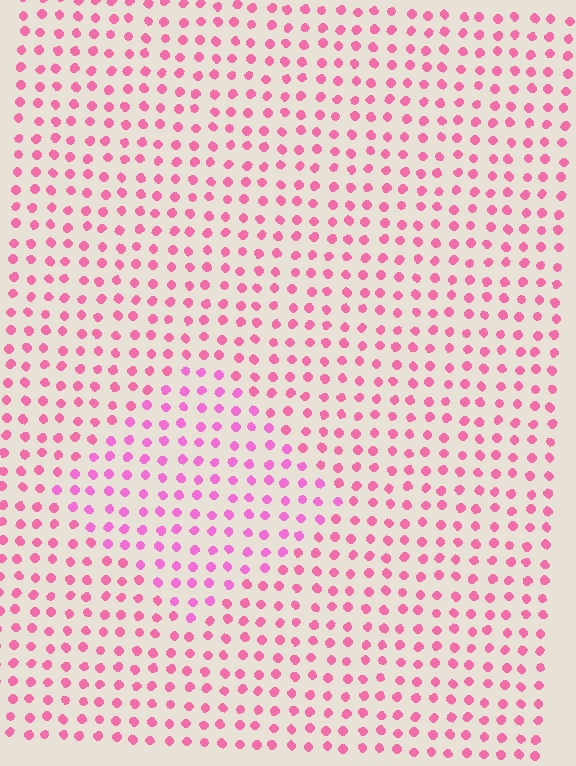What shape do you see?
I see a diamond.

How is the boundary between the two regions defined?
The boundary is defined purely by a slight shift in hue (about 20 degrees). Spacing, size, and orientation are identical on both sides.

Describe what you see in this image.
The image is filled with small pink elements in a uniform arrangement. A diamond-shaped region is visible where the elements are tinted to a slightly different hue, forming a subtle color boundary.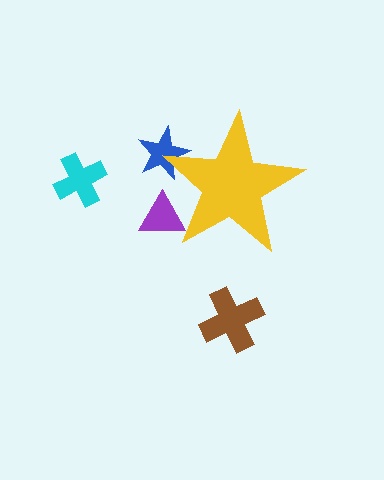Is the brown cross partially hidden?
No, the brown cross is fully visible.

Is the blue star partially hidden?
Yes, the blue star is partially hidden behind the yellow star.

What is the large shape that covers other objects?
A yellow star.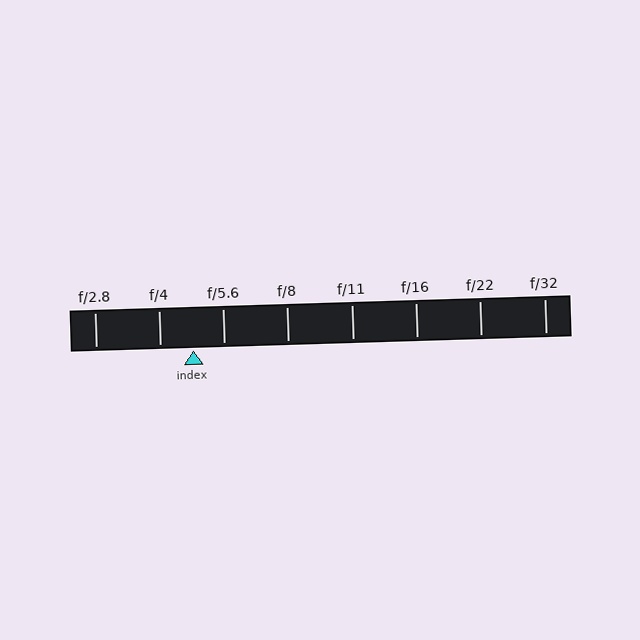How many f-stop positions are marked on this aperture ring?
There are 8 f-stop positions marked.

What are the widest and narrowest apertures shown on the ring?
The widest aperture shown is f/2.8 and the narrowest is f/32.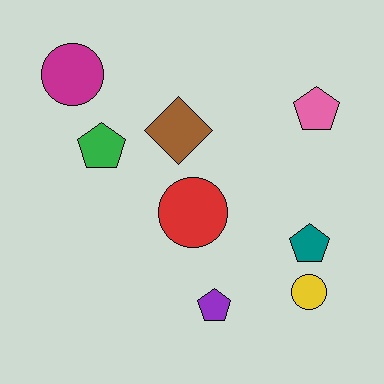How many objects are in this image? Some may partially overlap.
There are 8 objects.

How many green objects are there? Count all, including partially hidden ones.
There is 1 green object.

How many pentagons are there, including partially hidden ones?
There are 4 pentagons.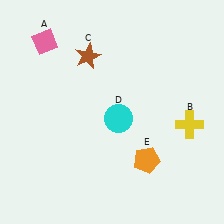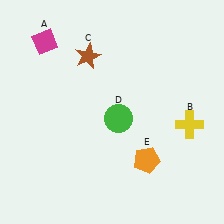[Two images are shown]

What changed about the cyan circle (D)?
In Image 1, D is cyan. In Image 2, it changed to green.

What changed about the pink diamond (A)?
In Image 1, A is pink. In Image 2, it changed to magenta.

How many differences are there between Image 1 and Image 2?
There are 2 differences between the two images.